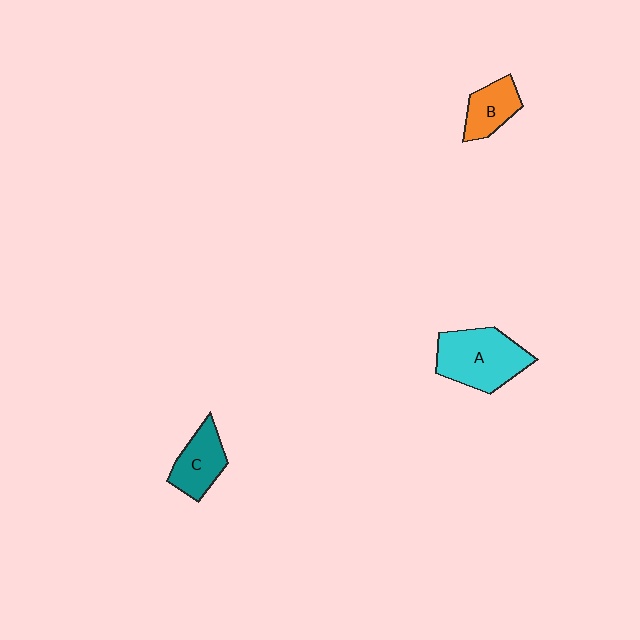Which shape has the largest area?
Shape A (cyan).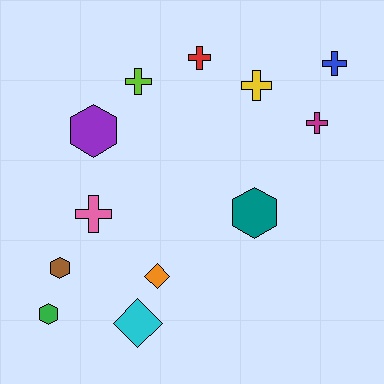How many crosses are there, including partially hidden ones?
There are 6 crosses.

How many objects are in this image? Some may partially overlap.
There are 12 objects.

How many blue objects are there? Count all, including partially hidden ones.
There is 1 blue object.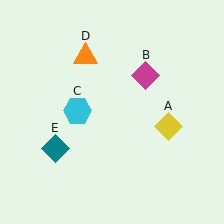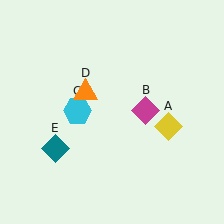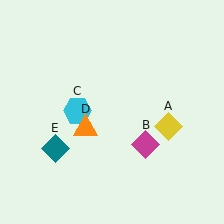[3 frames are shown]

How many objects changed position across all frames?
2 objects changed position: magenta diamond (object B), orange triangle (object D).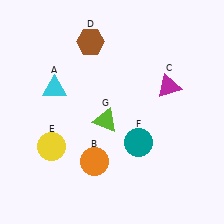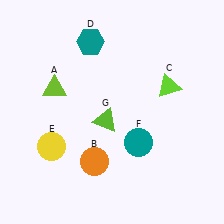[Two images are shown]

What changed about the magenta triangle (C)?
In Image 1, C is magenta. In Image 2, it changed to lime.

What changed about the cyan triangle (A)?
In Image 1, A is cyan. In Image 2, it changed to lime.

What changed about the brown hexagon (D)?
In Image 1, D is brown. In Image 2, it changed to teal.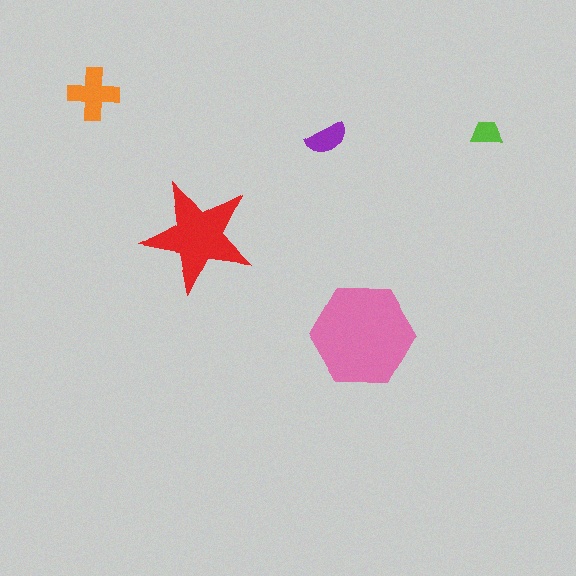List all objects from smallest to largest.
The lime trapezoid, the purple semicircle, the orange cross, the red star, the pink hexagon.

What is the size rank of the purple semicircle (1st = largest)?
4th.